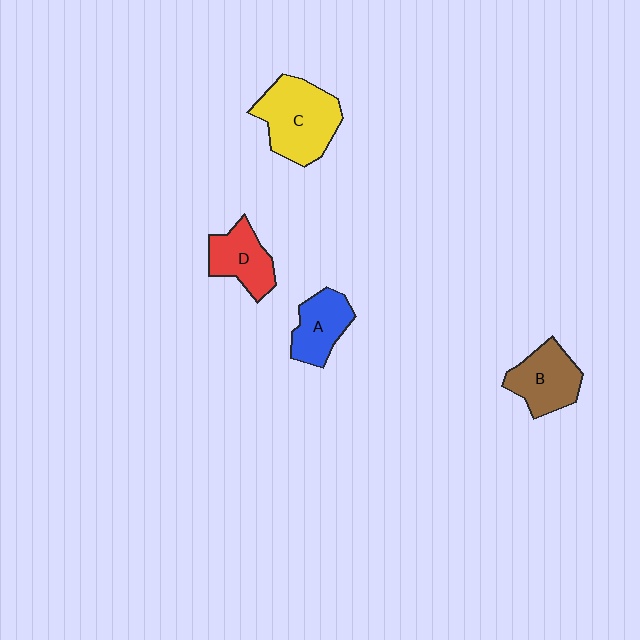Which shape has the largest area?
Shape C (yellow).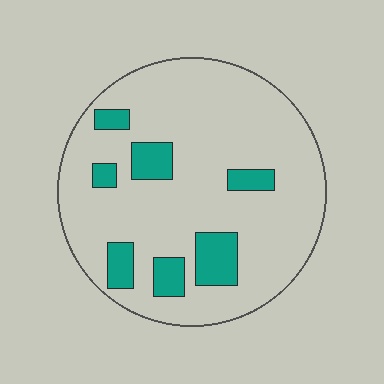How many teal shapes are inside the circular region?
7.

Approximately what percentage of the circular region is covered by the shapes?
Approximately 15%.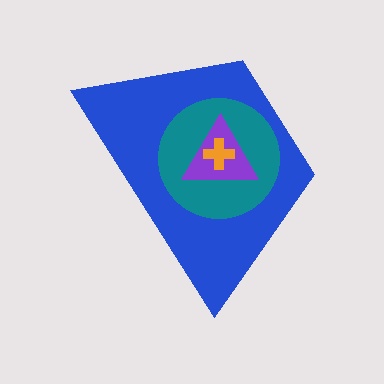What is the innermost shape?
The orange cross.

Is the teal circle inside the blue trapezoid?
Yes.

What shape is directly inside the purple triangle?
The orange cross.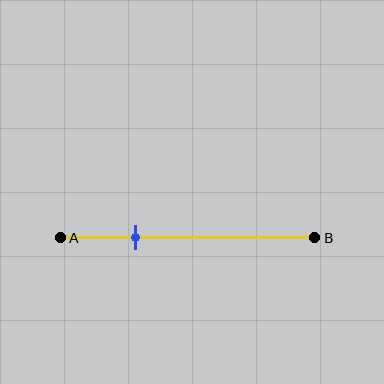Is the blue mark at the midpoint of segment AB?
No, the mark is at about 30% from A, not at the 50% midpoint.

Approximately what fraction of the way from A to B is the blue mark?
The blue mark is approximately 30% of the way from A to B.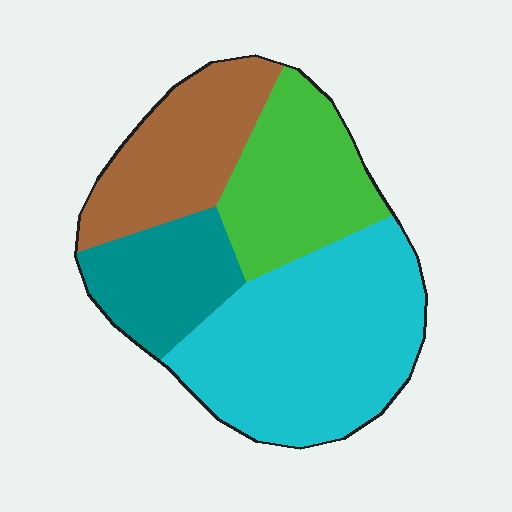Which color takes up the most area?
Cyan, at roughly 40%.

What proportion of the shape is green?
Green covers about 20% of the shape.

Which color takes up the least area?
Teal, at roughly 15%.